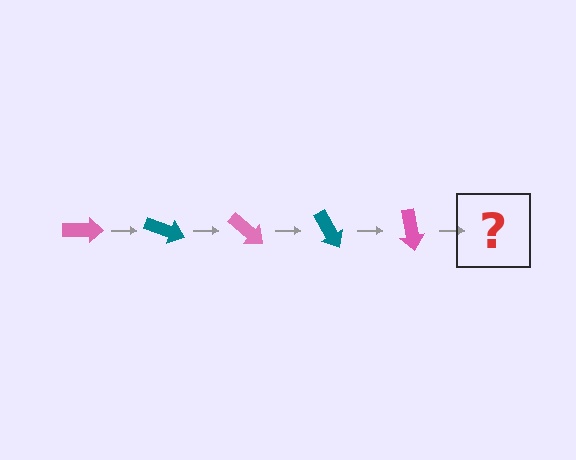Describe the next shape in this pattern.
It should be a teal arrow, rotated 100 degrees from the start.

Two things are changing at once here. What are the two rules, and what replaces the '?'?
The two rules are that it rotates 20 degrees each step and the color cycles through pink and teal. The '?' should be a teal arrow, rotated 100 degrees from the start.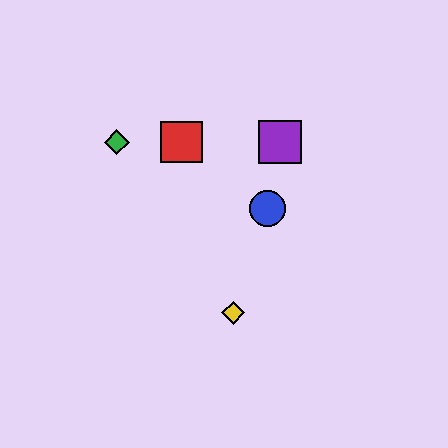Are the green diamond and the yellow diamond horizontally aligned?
No, the green diamond is at y≈142 and the yellow diamond is at y≈313.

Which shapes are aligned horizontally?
The red square, the green diamond, the purple square are aligned horizontally.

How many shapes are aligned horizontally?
3 shapes (the red square, the green diamond, the purple square) are aligned horizontally.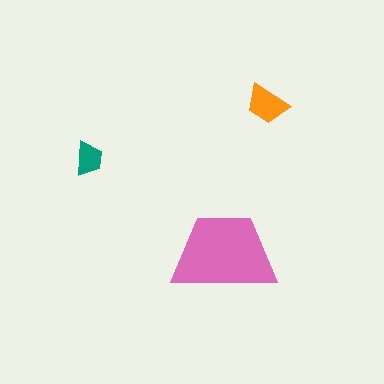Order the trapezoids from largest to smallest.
the pink one, the orange one, the teal one.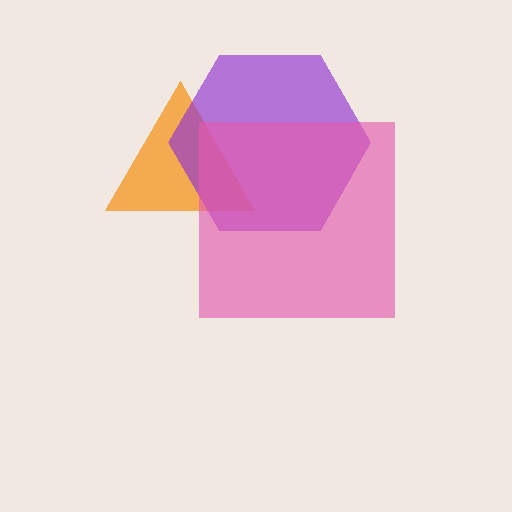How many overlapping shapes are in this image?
There are 3 overlapping shapes in the image.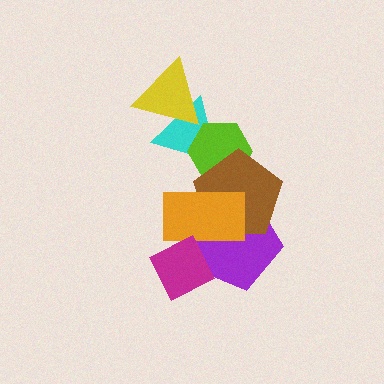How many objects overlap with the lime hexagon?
2 objects overlap with the lime hexagon.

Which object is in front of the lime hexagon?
The brown pentagon is in front of the lime hexagon.